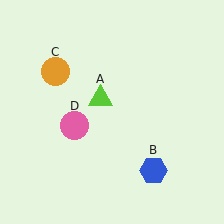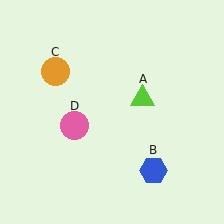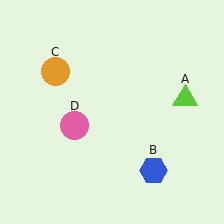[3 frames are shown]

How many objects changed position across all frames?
1 object changed position: lime triangle (object A).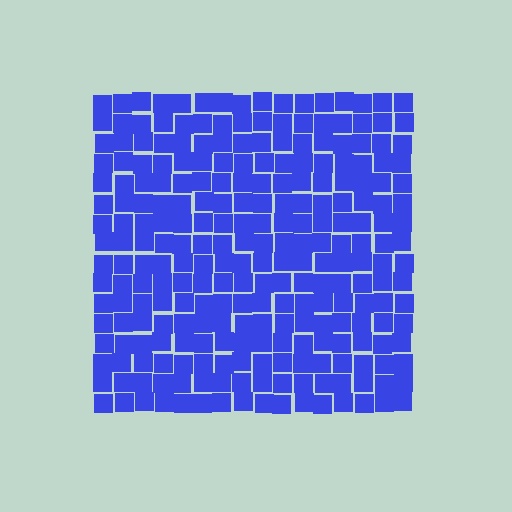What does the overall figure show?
The overall figure shows a square.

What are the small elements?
The small elements are squares.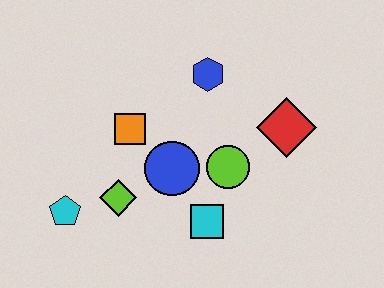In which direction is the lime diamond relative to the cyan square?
The lime diamond is to the left of the cyan square.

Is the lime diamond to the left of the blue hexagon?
Yes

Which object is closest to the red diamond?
The lime circle is closest to the red diamond.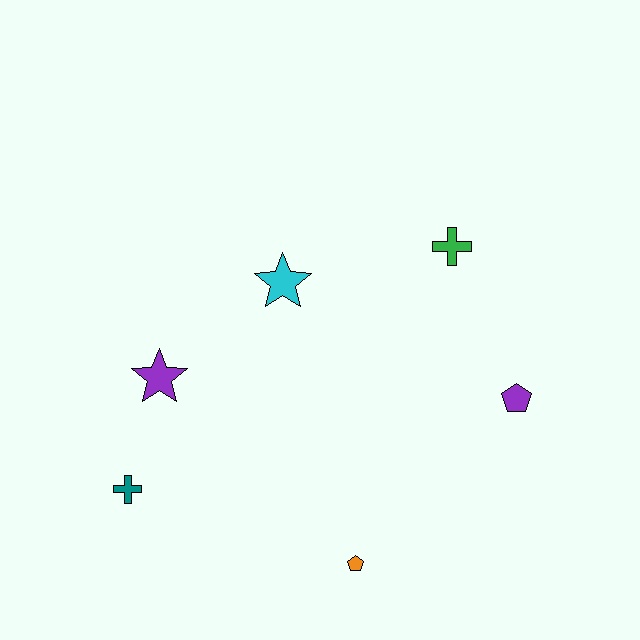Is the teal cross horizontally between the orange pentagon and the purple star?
No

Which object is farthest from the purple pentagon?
The teal cross is farthest from the purple pentagon.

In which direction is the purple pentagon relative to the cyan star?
The purple pentagon is to the right of the cyan star.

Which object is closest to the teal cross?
The purple star is closest to the teal cross.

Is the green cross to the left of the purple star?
No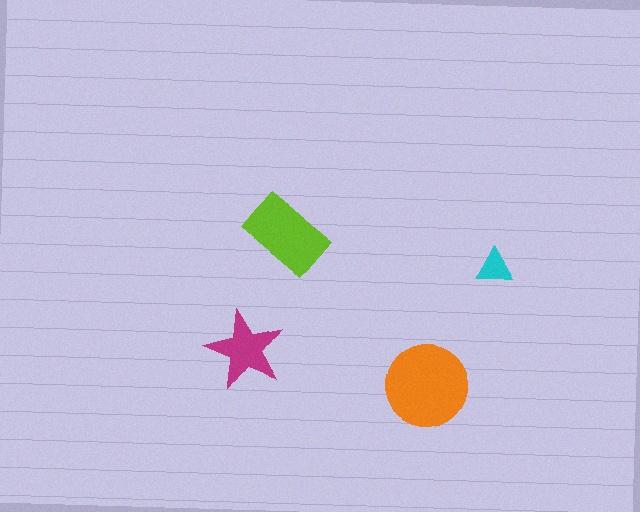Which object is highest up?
The lime rectangle is topmost.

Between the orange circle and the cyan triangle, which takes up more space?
The orange circle.